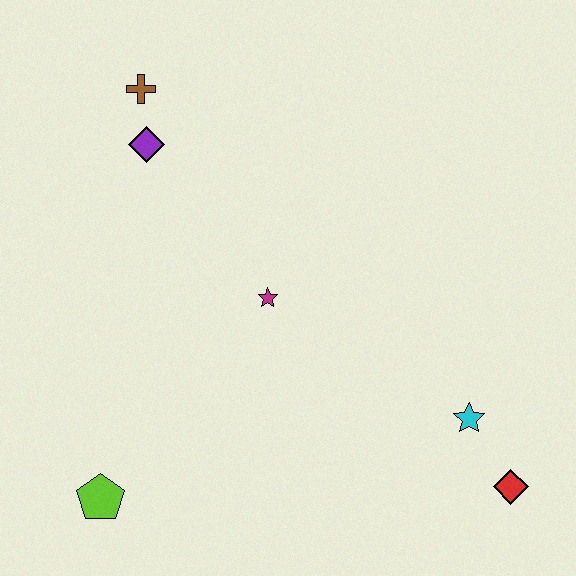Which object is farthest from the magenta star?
The red diamond is farthest from the magenta star.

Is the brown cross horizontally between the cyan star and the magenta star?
No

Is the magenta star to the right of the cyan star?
No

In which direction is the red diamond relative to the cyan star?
The red diamond is below the cyan star.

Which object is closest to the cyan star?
The red diamond is closest to the cyan star.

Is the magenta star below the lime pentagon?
No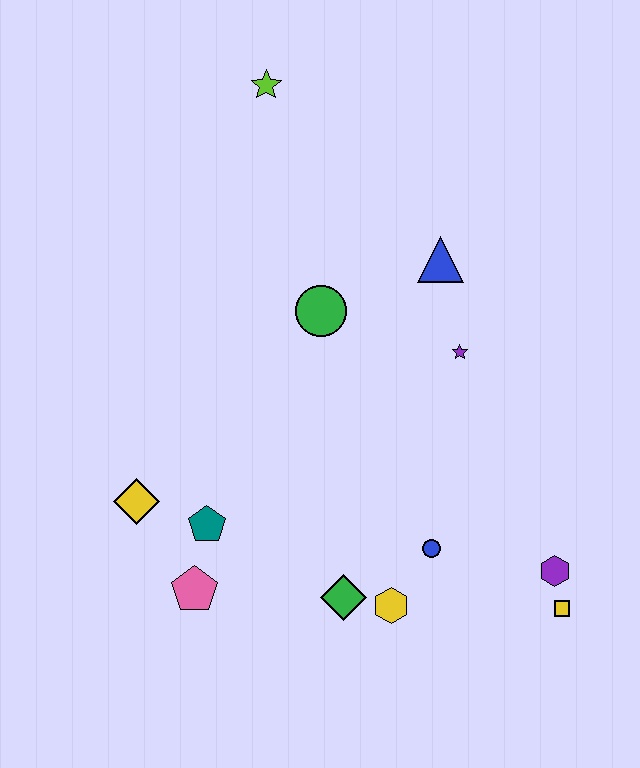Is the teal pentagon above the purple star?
No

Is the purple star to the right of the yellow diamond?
Yes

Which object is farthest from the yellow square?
The lime star is farthest from the yellow square.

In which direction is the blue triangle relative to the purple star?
The blue triangle is above the purple star.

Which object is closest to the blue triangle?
The purple star is closest to the blue triangle.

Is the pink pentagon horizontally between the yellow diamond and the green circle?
Yes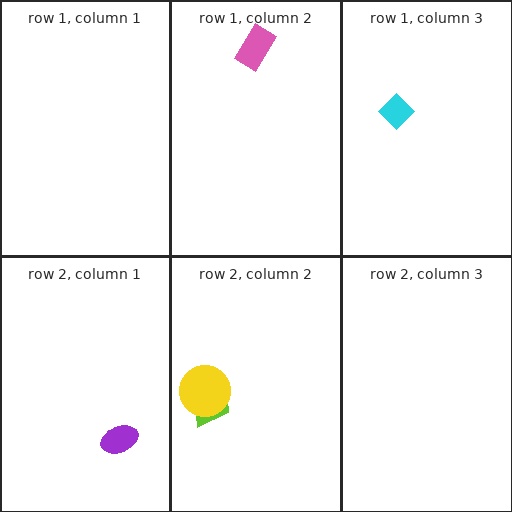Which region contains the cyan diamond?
The row 1, column 3 region.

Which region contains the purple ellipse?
The row 2, column 1 region.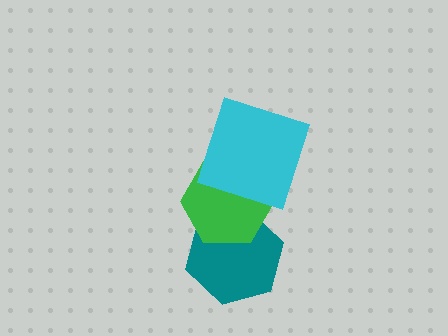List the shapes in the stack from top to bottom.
From top to bottom: the cyan square, the green hexagon, the teal hexagon.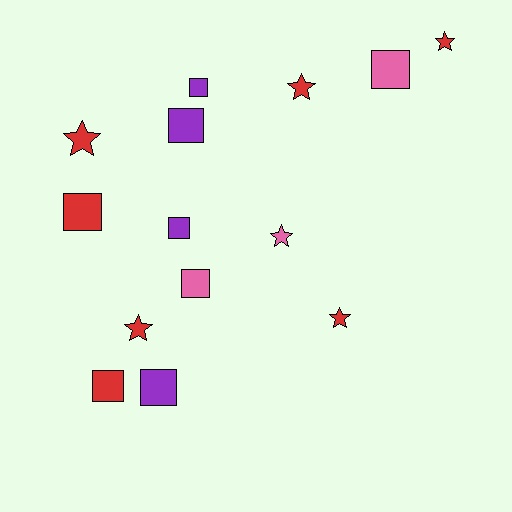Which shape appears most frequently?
Square, with 8 objects.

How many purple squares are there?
There are 4 purple squares.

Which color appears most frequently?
Red, with 7 objects.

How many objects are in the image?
There are 14 objects.